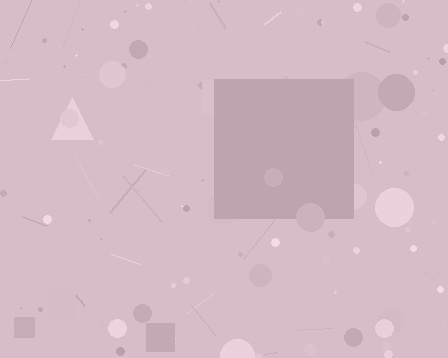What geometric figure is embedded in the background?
A square is embedded in the background.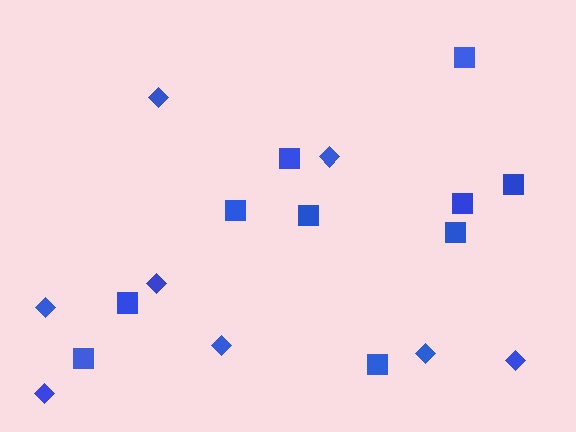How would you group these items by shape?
There are 2 groups: one group of squares (10) and one group of diamonds (8).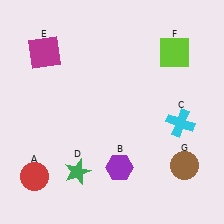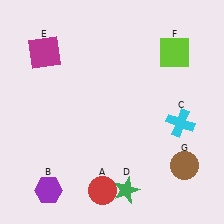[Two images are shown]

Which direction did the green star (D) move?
The green star (D) moved right.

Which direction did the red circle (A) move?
The red circle (A) moved right.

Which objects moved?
The objects that moved are: the red circle (A), the purple hexagon (B), the green star (D).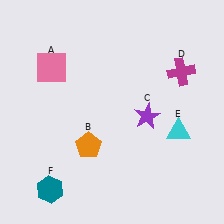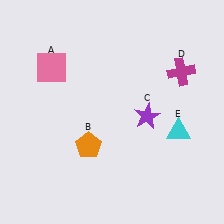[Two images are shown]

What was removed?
The teal hexagon (F) was removed in Image 2.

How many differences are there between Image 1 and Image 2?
There is 1 difference between the two images.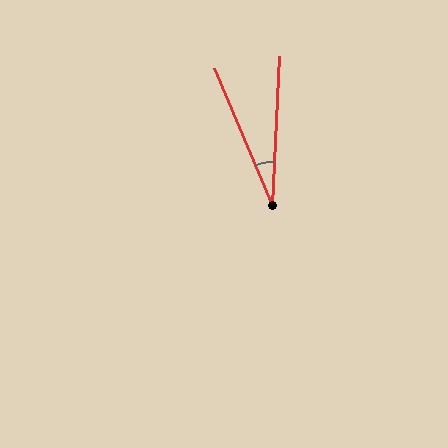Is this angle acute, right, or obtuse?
It is acute.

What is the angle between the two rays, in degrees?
Approximately 26 degrees.